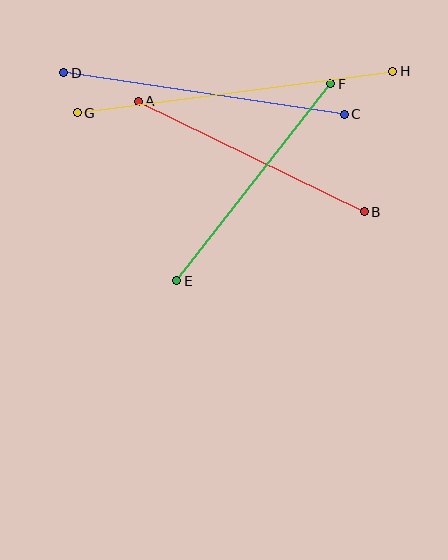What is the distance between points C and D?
The distance is approximately 284 pixels.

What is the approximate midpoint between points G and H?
The midpoint is at approximately (235, 92) pixels.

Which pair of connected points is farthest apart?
Points G and H are farthest apart.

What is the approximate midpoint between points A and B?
The midpoint is at approximately (251, 157) pixels.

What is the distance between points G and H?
The distance is approximately 319 pixels.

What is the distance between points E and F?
The distance is approximately 250 pixels.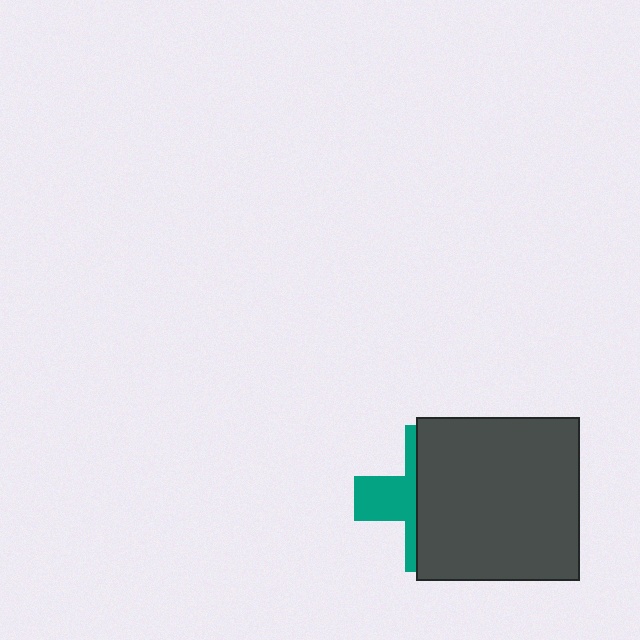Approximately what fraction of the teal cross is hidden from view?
Roughly 65% of the teal cross is hidden behind the dark gray square.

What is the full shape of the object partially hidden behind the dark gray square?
The partially hidden object is a teal cross.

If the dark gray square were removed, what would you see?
You would see the complete teal cross.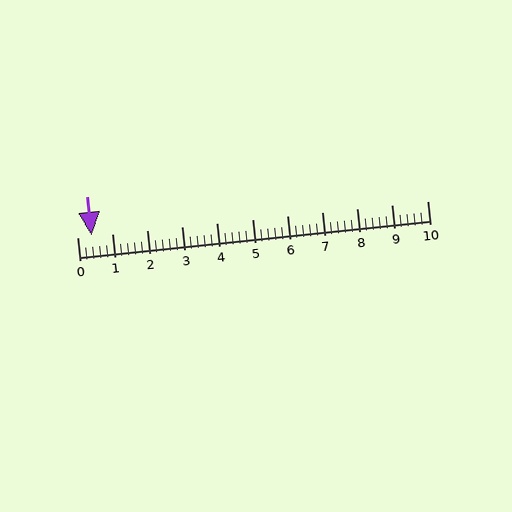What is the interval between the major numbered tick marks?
The major tick marks are spaced 1 units apart.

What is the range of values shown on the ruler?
The ruler shows values from 0 to 10.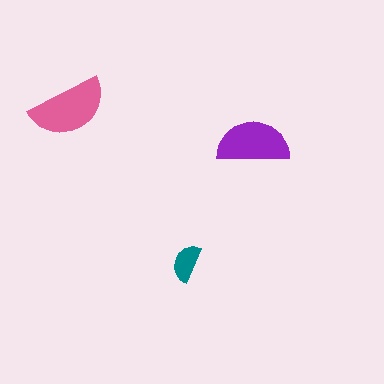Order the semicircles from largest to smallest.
the pink one, the purple one, the teal one.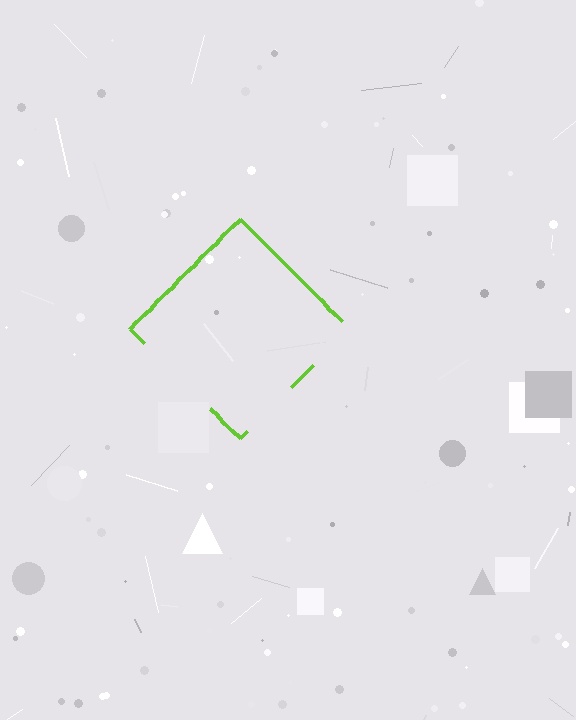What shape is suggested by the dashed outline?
The dashed outline suggests a diamond.